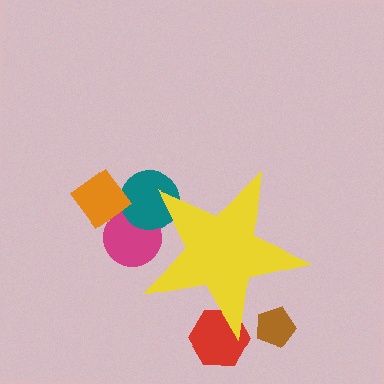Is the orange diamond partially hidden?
No, the orange diamond is fully visible.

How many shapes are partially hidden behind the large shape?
4 shapes are partially hidden.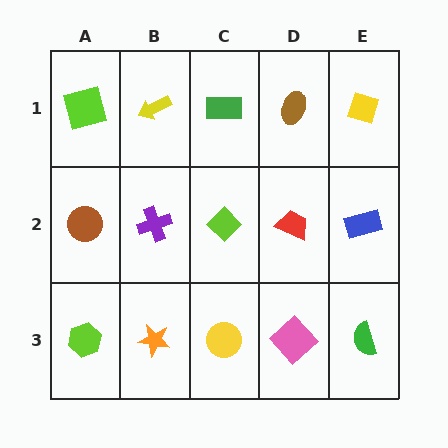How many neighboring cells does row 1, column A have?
2.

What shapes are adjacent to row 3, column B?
A purple cross (row 2, column B), a lime hexagon (row 3, column A), a yellow circle (row 3, column C).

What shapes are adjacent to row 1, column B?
A purple cross (row 2, column B), a lime square (row 1, column A), a green rectangle (row 1, column C).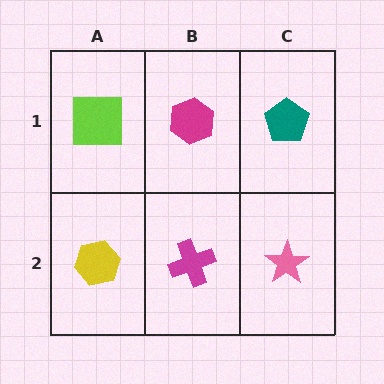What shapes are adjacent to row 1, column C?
A pink star (row 2, column C), a magenta hexagon (row 1, column B).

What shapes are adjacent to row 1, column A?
A yellow hexagon (row 2, column A), a magenta hexagon (row 1, column B).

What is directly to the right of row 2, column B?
A pink star.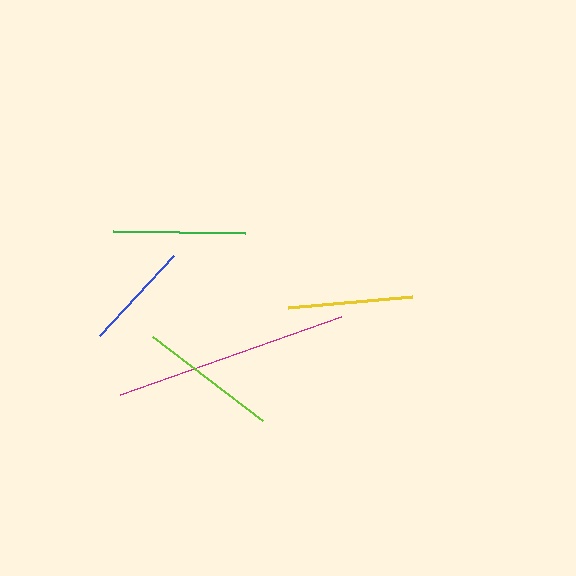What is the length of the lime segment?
The lime segment is approximately 139 pixels long.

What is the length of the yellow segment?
The yellow segment is approximately 125 pixels long.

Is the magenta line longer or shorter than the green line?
The magenta line is longer than the green line.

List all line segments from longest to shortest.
From longest to shortest: magenta, lime, green, yellow, blue.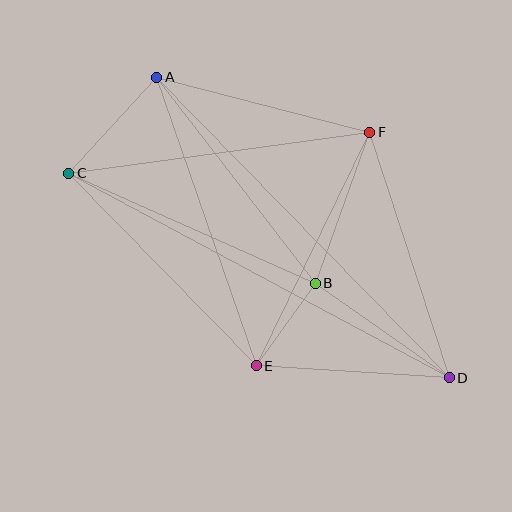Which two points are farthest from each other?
Points C and D are farthest from each other.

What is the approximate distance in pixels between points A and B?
The distance between A and B is approximately 260 pixels.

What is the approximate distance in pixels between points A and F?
The distance between A and F is approximately 220 pixels.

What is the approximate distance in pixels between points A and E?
The distance between A and E is approximately 305 pixels.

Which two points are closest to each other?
Points B and E are closest to each other.